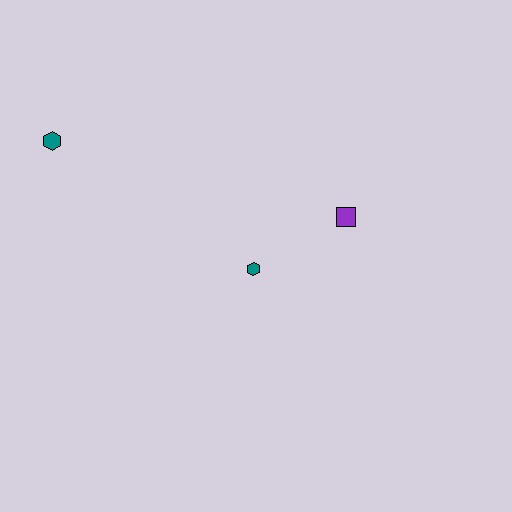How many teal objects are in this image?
There are 2 teal objects.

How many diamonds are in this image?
There are no diamonds.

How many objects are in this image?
There are 3 objects.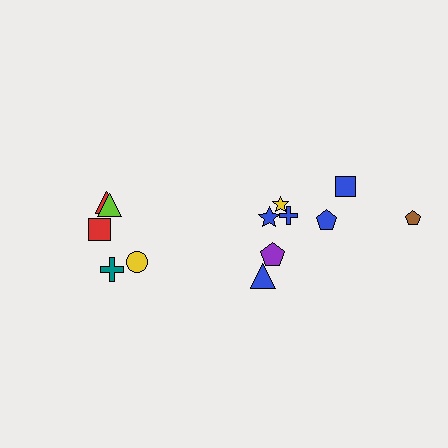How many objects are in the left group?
There are 5 objects.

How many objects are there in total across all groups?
There are 13 objects.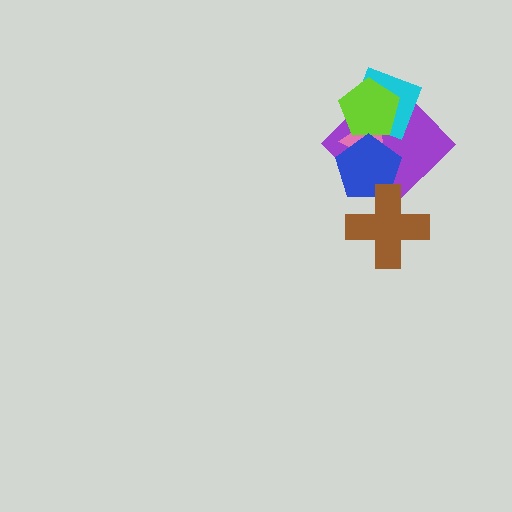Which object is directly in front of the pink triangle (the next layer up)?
The cyan diamond is directly in front of the pink triangle.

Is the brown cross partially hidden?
No, no other shape covers it.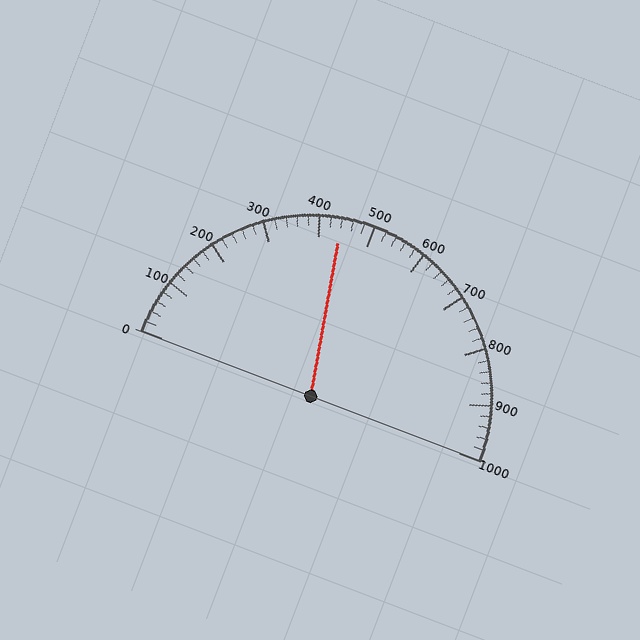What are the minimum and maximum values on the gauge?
The gauge ranges from 0 to 1000.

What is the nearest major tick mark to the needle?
The nearest major tick mark is 400.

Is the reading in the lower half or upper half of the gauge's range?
The reading is in the lower half of the range (0 to 1000).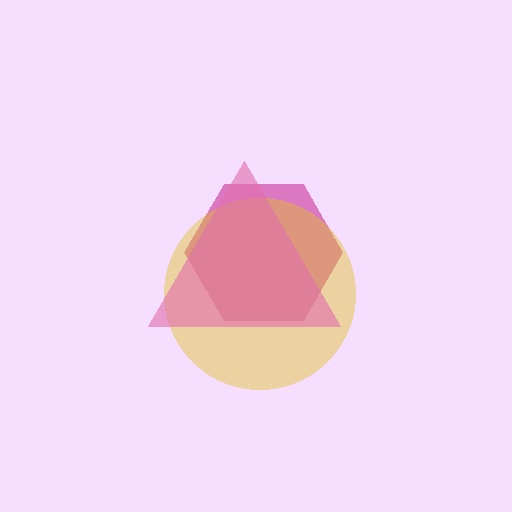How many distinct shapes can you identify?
There are 3 distinct shapes: a magenta hexagon, a yellow circle, a pink triangle.